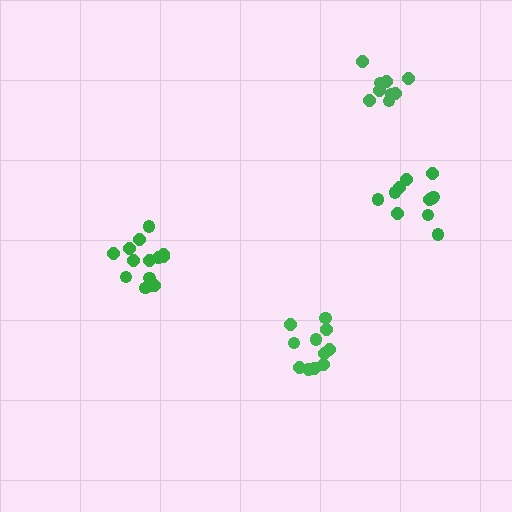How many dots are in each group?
Group 1: 14 dots, Group 2: 11 dots, Group 3: 11 dots, Group 4: 9 dots (45 total).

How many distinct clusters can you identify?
There are 4 distinct clusters.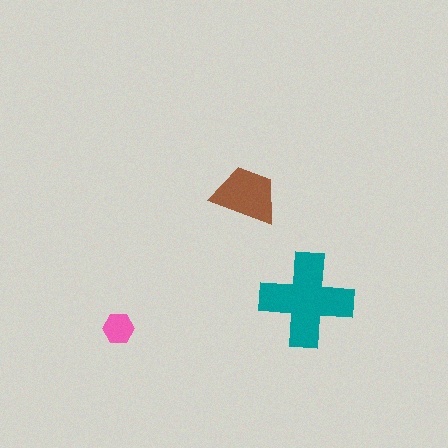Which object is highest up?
The brown trapezoid is topmost.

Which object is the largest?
The teal cross.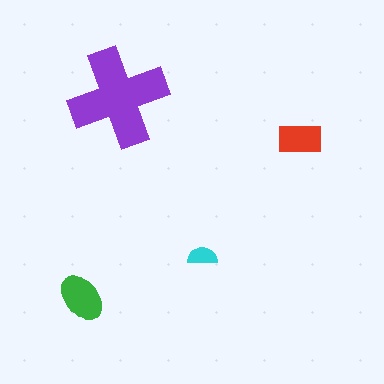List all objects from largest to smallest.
The purple cross, the green ellipse, the red rectangle, the cyan semicircle.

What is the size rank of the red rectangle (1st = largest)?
3rd.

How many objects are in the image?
There are 4 objects in the image.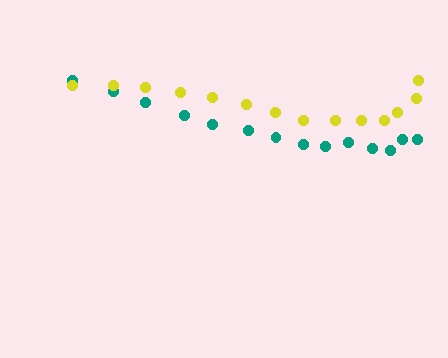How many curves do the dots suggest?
There are 2 distinct paths.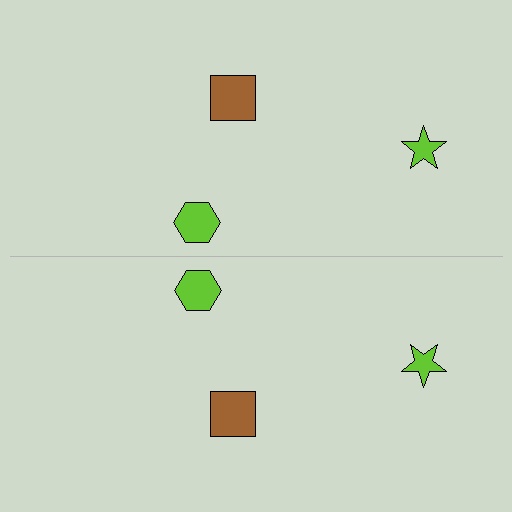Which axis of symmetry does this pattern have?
The pattern has a horizontal axis of symmetry running through the center of the image.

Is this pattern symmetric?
Yes, this pattern has bilateral (reflection) symmetry.